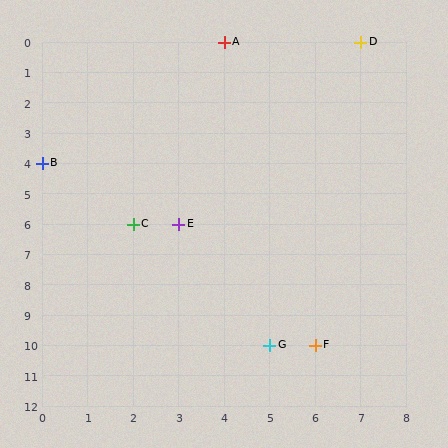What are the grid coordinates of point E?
Point E is at grid coordinates (3, 6).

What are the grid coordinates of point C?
Point C is at grid coordinates (2, 6).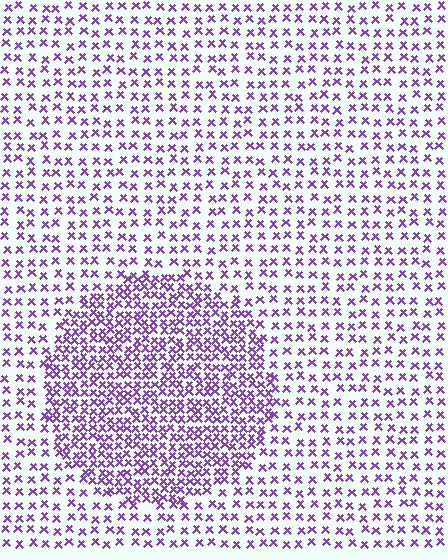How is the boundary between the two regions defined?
The boundary is defined by a change in element density (approximately 2.1x ratio). All elements are the same color, size, and shape.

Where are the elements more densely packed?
The elements are more densely packed inside the circle boundary.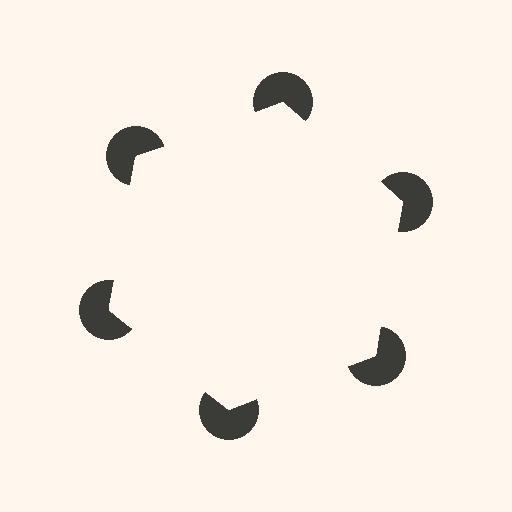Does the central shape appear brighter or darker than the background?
It typically appears slightly brighter than the background, even though no actual brightness change is drawn.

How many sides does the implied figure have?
6 sides.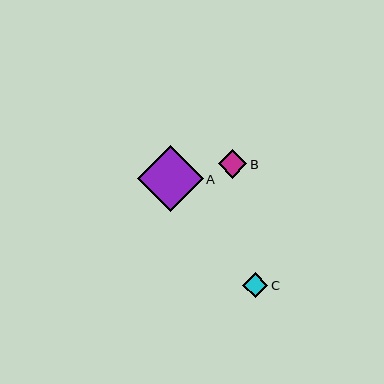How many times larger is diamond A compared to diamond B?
Diamond A is approximately 2.3 times the size of diamond B.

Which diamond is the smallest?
Diamond C is the smallest with a size of approximately 25 pixels.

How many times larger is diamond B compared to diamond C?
Diamond B is approximately 1.1 times the size of diamond C.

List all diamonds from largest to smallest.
From largest to smallest: A, B, C.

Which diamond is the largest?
Diamond A is the largest with a size of approximately 66 pixels.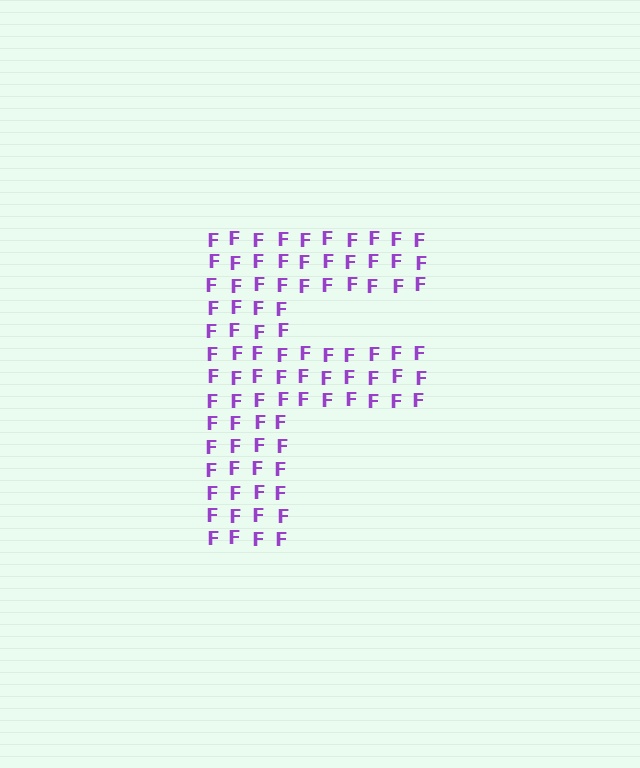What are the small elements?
The small elements are letter F's.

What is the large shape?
The large shape is the letter F.